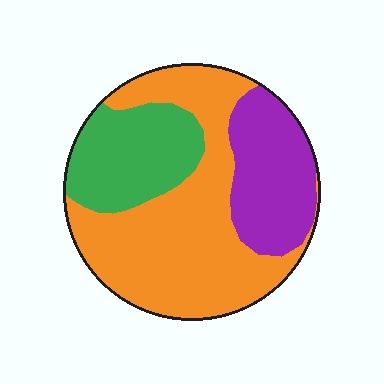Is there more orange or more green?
Orange.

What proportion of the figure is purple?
Purple covers around 25% of the figure.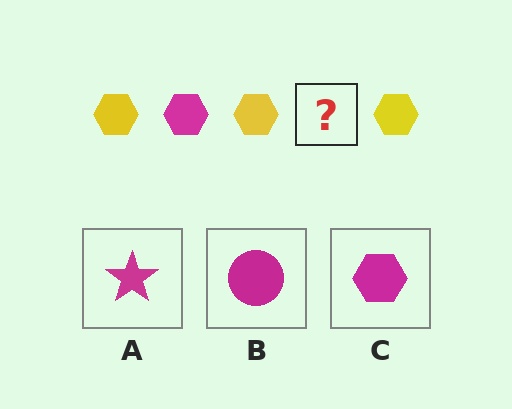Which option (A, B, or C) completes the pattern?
C.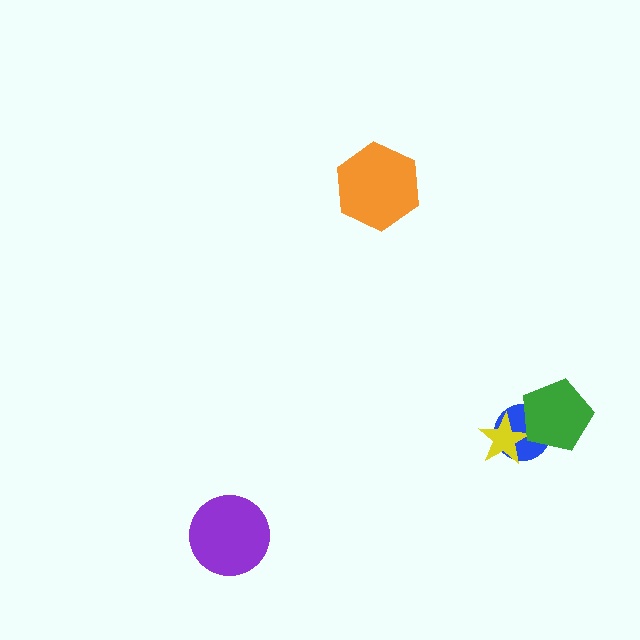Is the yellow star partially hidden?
Yes, it is partially covered by another shape.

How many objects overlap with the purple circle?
0 objects overlap with the purple circle.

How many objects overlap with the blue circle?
2 objects overlap with the blue circle.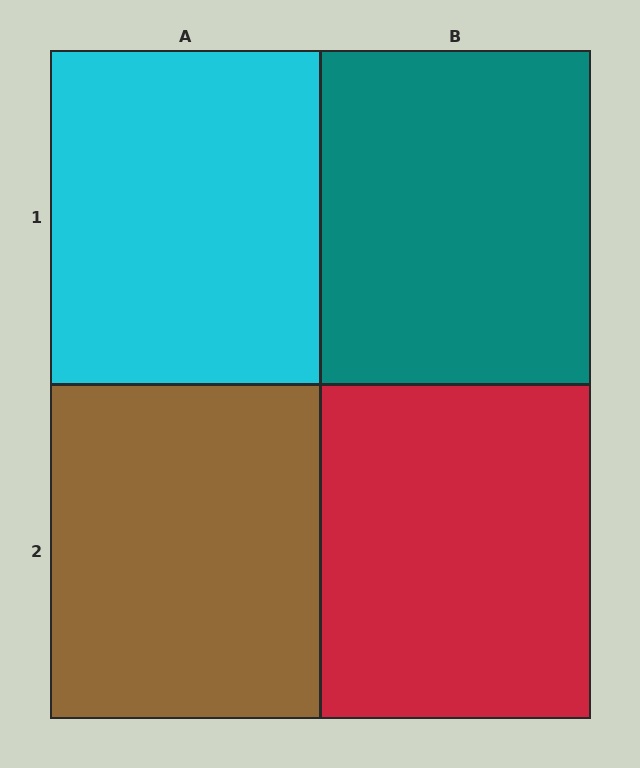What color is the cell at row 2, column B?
Red.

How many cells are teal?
1 cell is teal.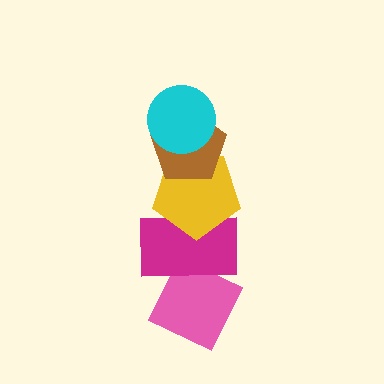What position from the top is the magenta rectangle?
The magenta rectangle is 4th from the top.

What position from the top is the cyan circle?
The cyan circle is 1st from the top.